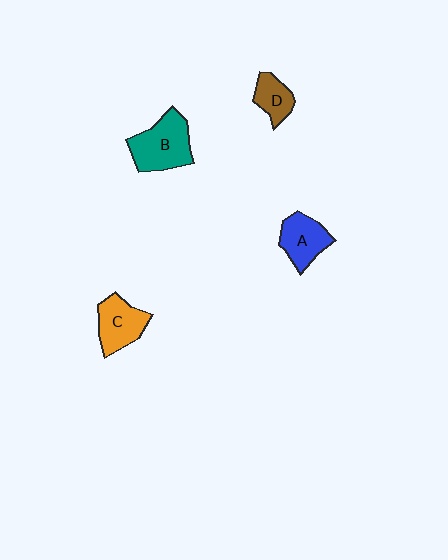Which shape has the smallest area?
Shape D (brown).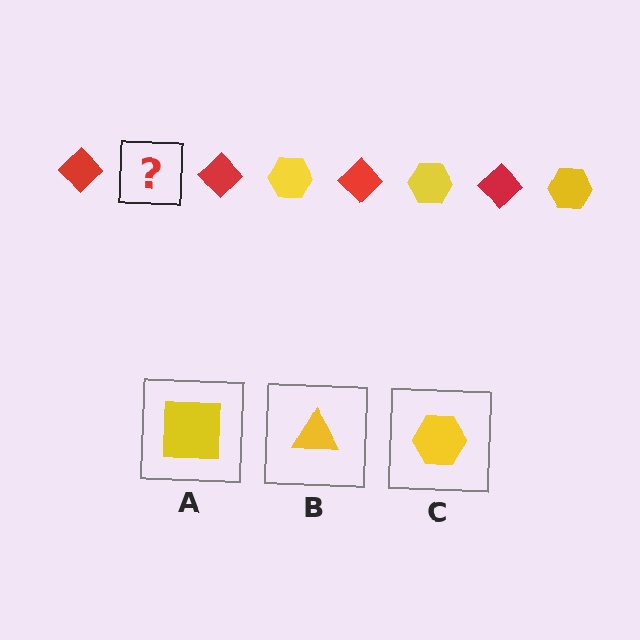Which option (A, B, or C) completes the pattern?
C.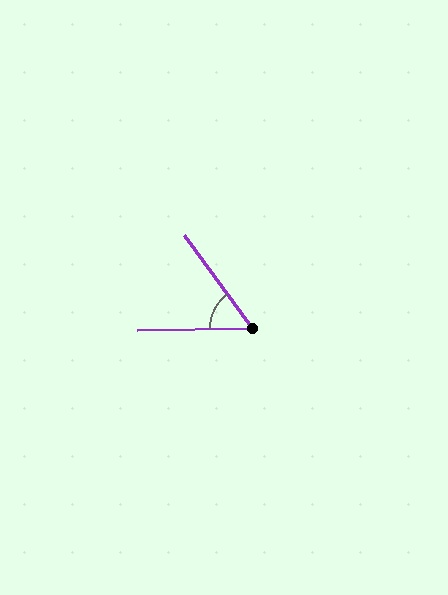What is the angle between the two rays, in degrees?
Approximately 55 degrees.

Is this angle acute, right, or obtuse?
It is acute.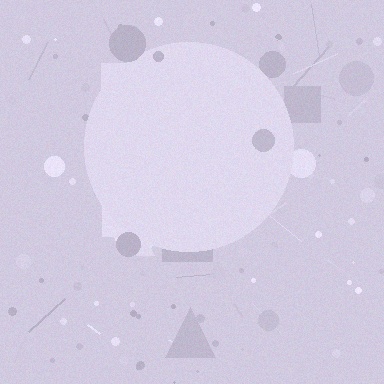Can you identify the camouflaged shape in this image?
The camouflaged shape is a circle.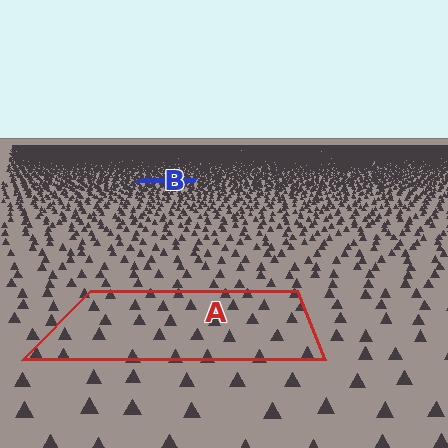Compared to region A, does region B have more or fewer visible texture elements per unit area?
Region B has more texture elements per unit area — they are packed more densely because it is farther away.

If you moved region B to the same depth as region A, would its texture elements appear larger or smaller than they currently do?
They would appear larger. At a closer depth, the same texture elements are projected at a bigger on-screen size.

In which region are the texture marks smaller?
The texture marks are smaller in region B, because it is farther away.